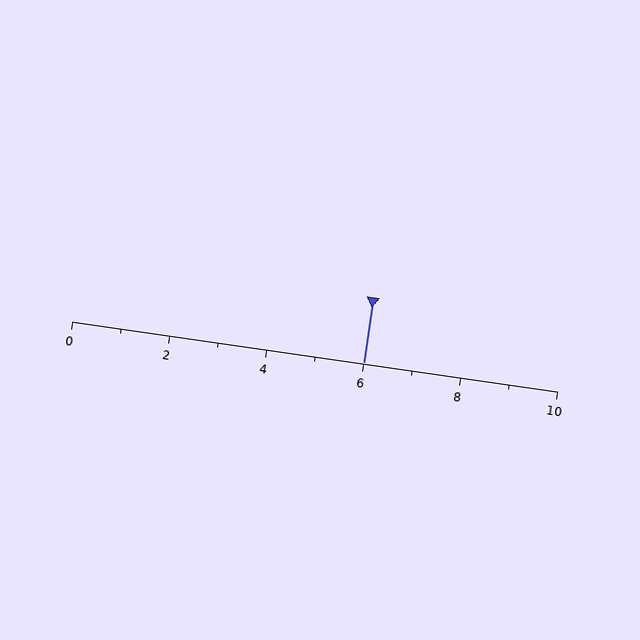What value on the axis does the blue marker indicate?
The marker indicates approximately 6.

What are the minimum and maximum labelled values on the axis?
The axis runs from 0 to 10.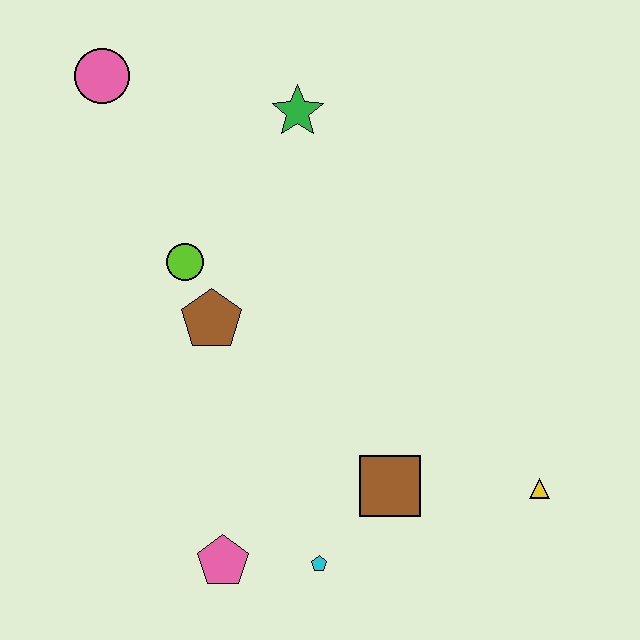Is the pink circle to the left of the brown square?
Yes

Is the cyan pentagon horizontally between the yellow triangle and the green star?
Yes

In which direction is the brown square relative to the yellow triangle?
The brown square is to the left of the yellow triangle.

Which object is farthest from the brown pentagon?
The yellow triangle is farthest from the brown pentagon.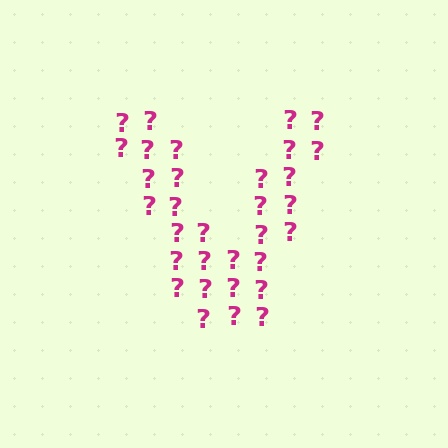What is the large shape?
The large shape is the letter V.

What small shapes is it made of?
It is made of small question marks.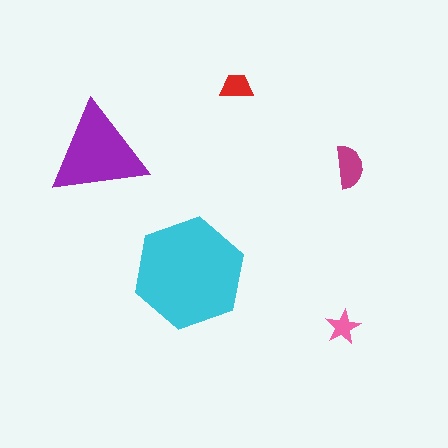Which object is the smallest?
The pink star.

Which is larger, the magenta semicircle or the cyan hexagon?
The cyan hexagon.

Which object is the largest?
The cyan hexagon.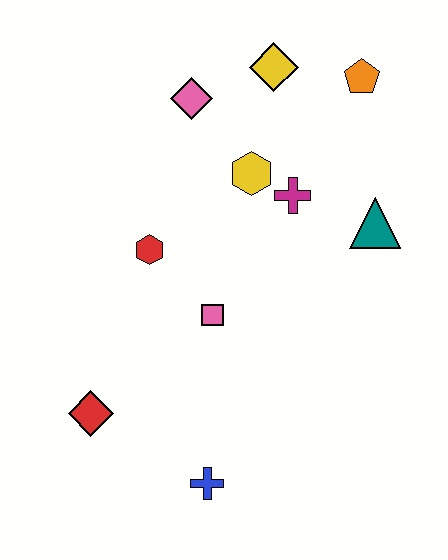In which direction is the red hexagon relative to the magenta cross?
The red hexagon is to the left of the magenta cross.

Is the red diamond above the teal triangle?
No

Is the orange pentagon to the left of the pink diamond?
No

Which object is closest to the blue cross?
The red diamond is closest to the blue cross.